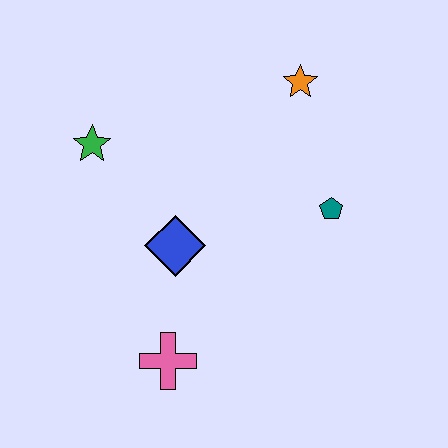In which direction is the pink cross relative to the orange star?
The pink cross is below the orange star.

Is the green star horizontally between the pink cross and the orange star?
No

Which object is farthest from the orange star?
The pink cross is farthest from the orange star.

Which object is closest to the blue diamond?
The pink cross is closest to the blue diamond.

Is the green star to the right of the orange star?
No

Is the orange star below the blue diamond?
No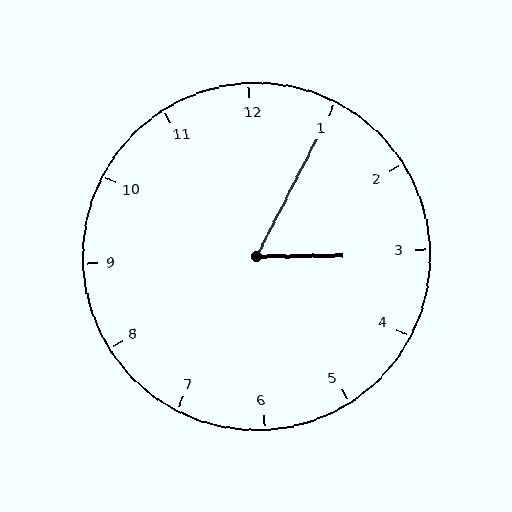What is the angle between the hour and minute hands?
Approximately 62 degrees.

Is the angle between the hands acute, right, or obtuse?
It is acute.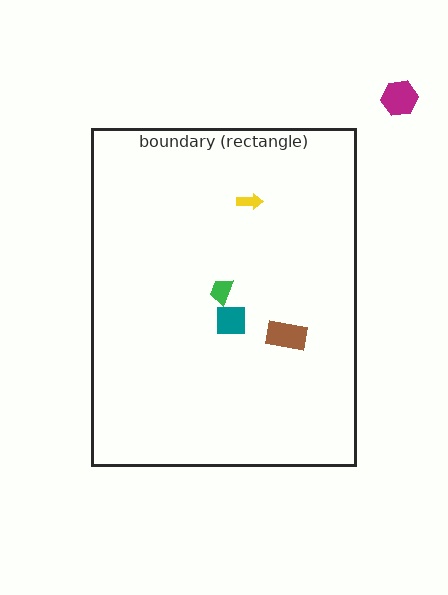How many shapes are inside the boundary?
4 inside, 1 outside.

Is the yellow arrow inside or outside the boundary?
Inside.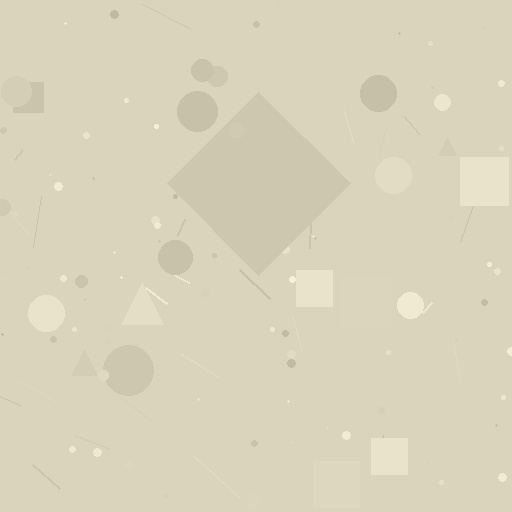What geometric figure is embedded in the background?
A diamond is embedded in the background.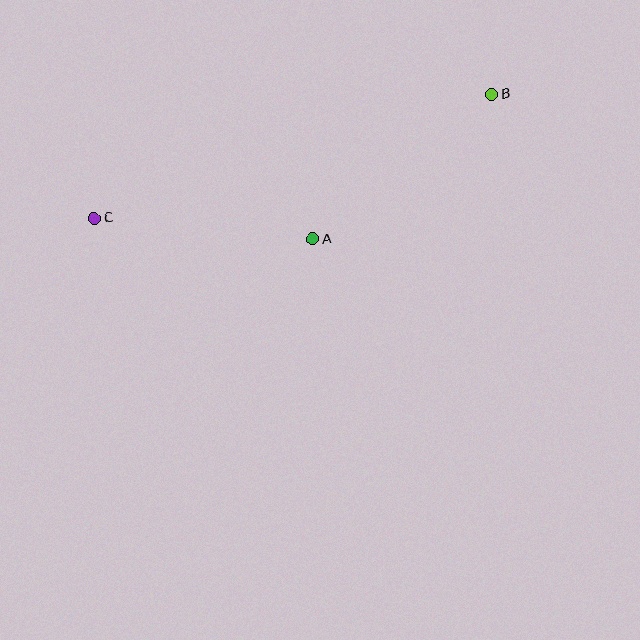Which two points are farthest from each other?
Points B and C are farthest from each other.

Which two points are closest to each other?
Points A and C are closest to each other.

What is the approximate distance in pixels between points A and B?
The distance between A and B is approximately 230 pixels.